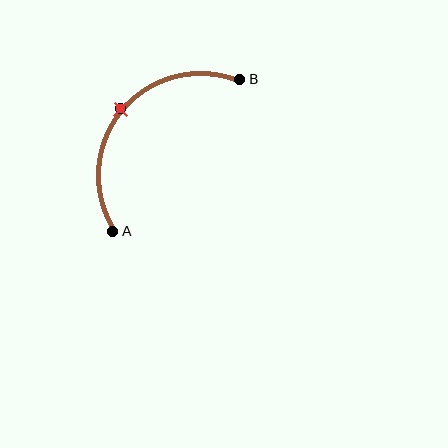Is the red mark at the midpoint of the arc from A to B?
Yes. The red mark lies on the arc at equal arc-length from both A and B — it is the arc midpoint.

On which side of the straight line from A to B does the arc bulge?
The arc bulges above and to the left of the straight line connecting A and B.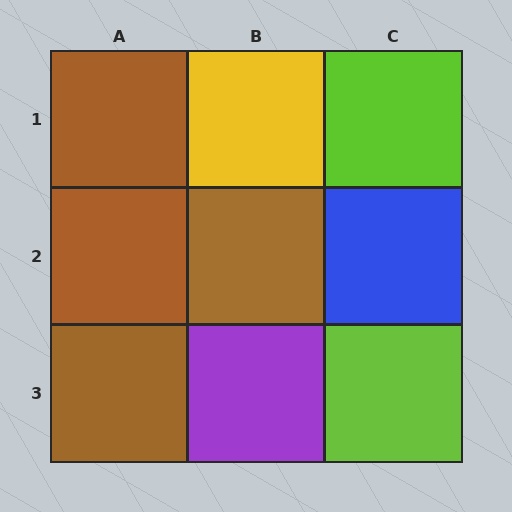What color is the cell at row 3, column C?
Lime.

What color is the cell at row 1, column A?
Brown.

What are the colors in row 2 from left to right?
Brown, brown, blue.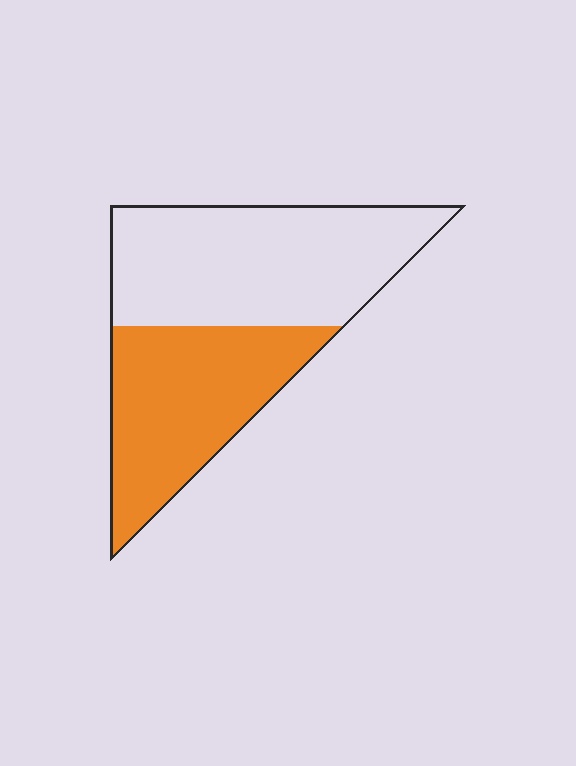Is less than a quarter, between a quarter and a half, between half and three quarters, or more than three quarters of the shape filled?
Between a quarter and a half.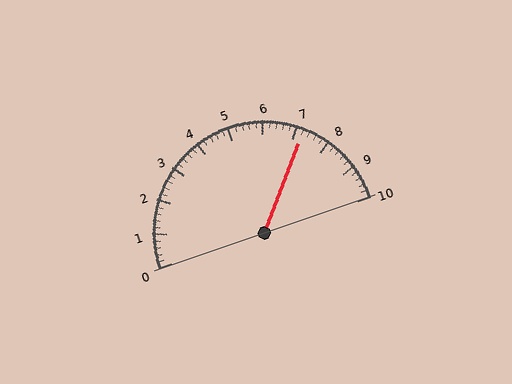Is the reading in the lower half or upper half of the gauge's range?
The reading is in the upper half of the range (0 to 10).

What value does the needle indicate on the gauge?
The needle indicates approximately 7.2.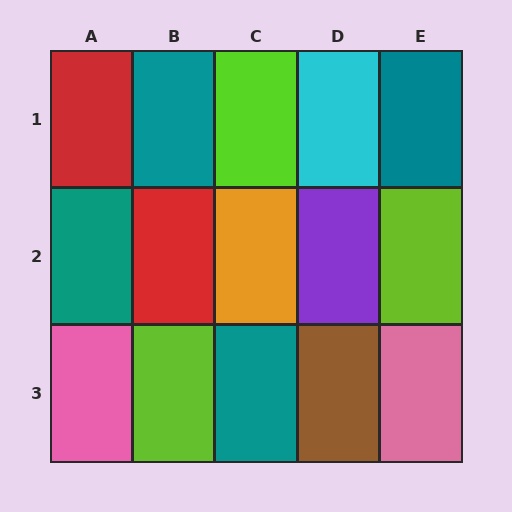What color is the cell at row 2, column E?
Lime.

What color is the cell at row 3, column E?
Pink.